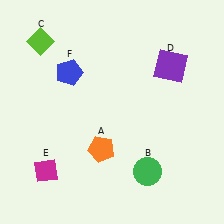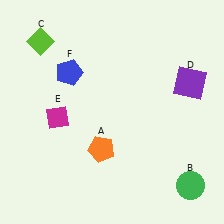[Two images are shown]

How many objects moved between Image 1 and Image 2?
3 objects moved between the two images.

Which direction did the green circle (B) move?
The green circle (B) moved right.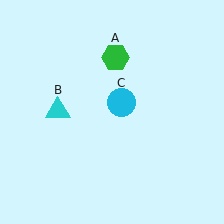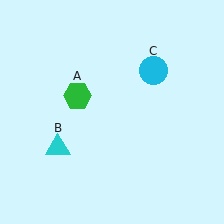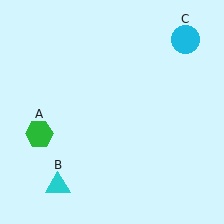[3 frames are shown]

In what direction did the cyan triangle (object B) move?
The cyan triangle (object B) moved down.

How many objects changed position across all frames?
3 objects changed position: green hexagon (object A), cyan triangle (object B), cyan circle (object C).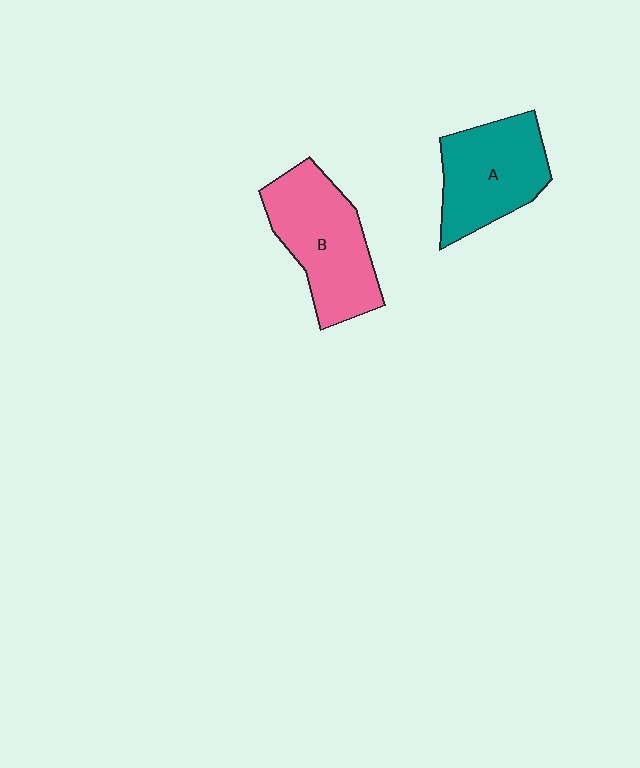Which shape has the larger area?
Shape B (pink).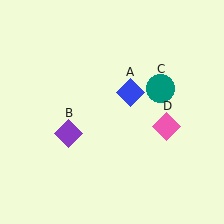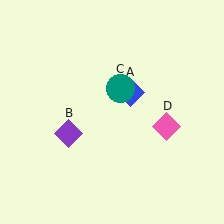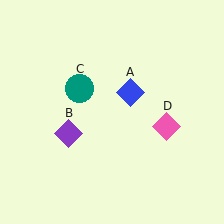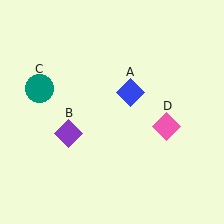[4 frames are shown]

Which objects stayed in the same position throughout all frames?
Blue diamond (object A) and purple diamond (object B) and pink diamond (object D) remained stationary.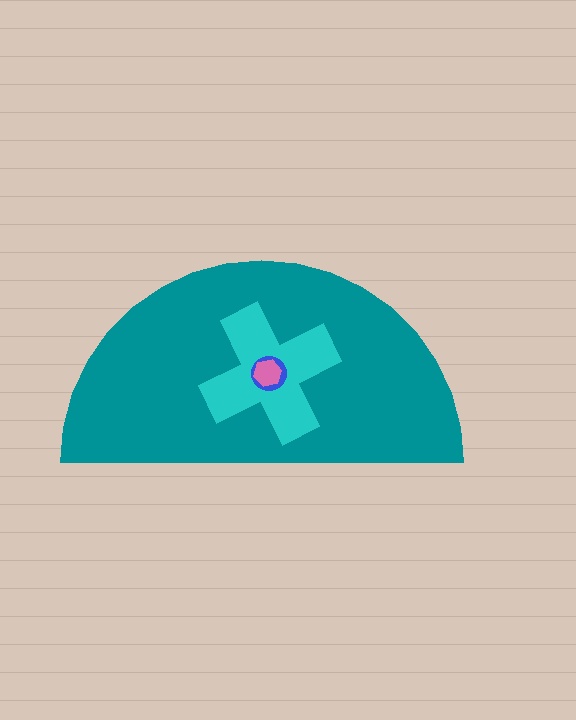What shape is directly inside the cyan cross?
The blue circle.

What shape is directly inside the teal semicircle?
The cyan cross.